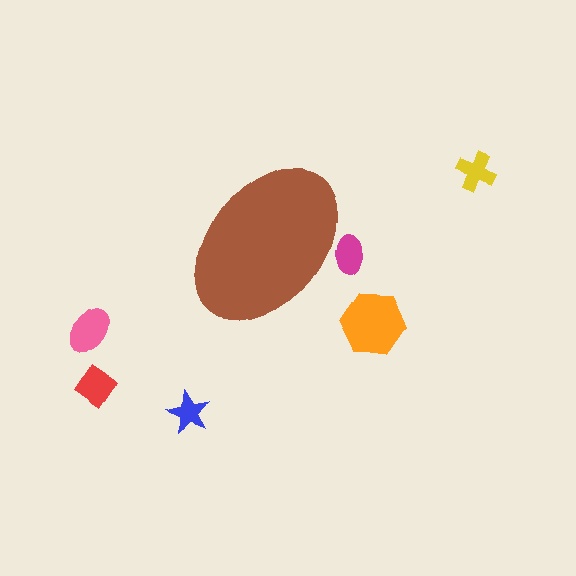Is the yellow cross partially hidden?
No, the yellow cross is fully visible.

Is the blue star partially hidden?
No, the blue star is fully visible.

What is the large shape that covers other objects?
A brown ellipse.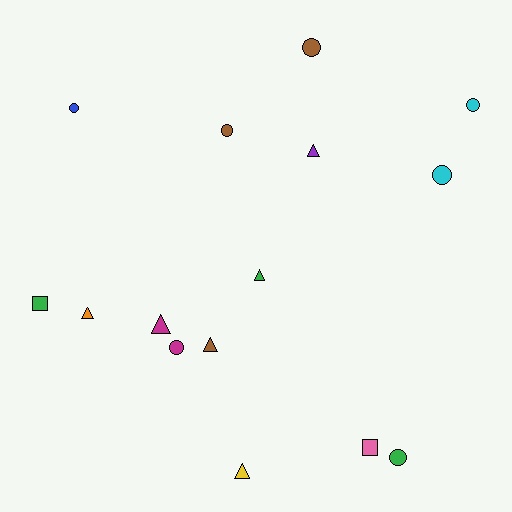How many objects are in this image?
There are 15 objects.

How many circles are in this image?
There are 7 circles.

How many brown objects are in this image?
There are 3 brown objects.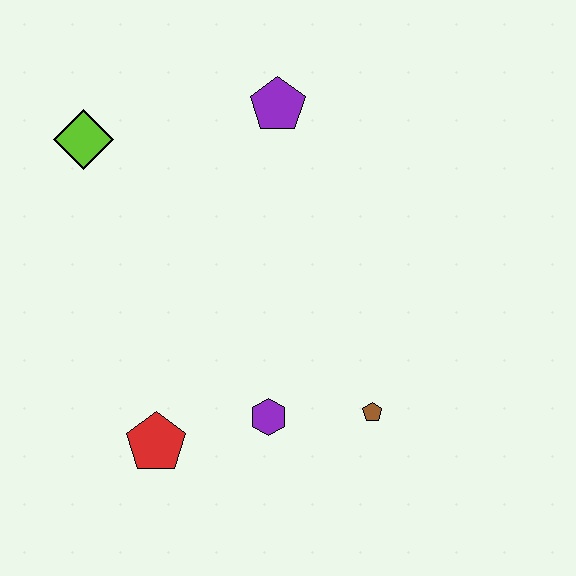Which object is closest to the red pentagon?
The purple hexagon is closest to the red pentagon.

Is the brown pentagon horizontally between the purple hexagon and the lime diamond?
No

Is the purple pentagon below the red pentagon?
No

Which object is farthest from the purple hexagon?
The lime diamond is farthest from the purple hexagon.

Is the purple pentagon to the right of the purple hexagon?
Yes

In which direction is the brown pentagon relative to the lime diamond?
The brown pentagon is to the right of the lime diamond.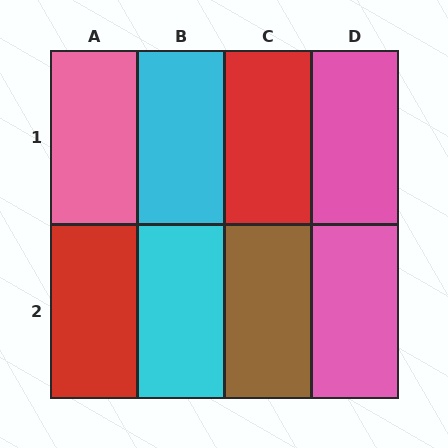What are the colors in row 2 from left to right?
Red, cyan, brown, pink.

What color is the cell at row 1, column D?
Pink.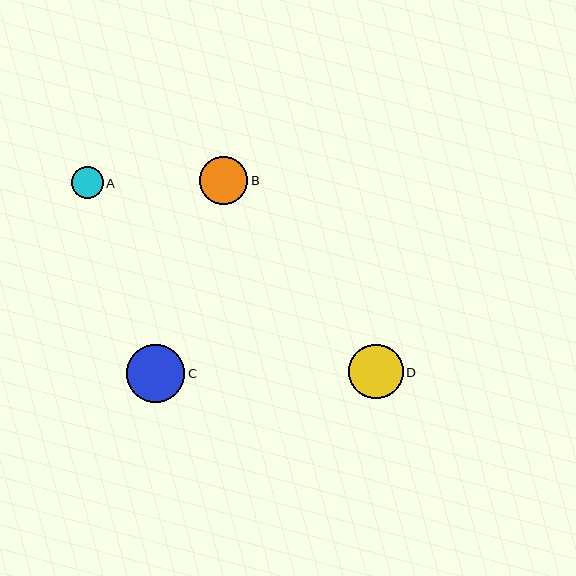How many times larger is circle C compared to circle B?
Circle C is approximately 1.2 times the size of circle B.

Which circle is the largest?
Circle C is the largest with a size of approximately 58 pixels.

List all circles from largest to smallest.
From largest to smallest: C, D, B, A.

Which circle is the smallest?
Circle A is the smallest with a size of approximately 32 pixels.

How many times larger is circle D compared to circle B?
Circle D is approximately 1.1 times the size of circle B.